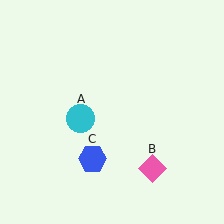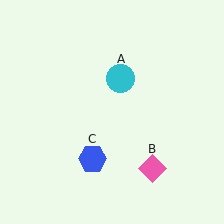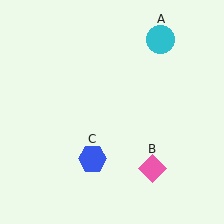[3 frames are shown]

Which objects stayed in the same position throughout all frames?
Pink diamond (object B) and blue hexagon (object C) remained stationary.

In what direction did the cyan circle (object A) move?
The cyan circle (object A) moved up and to the right.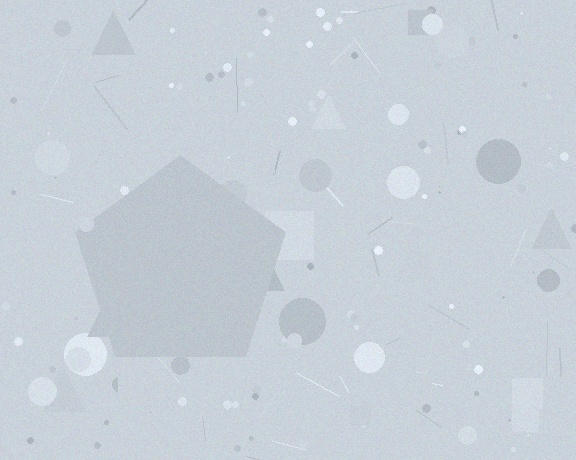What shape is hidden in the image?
A pentagon is hidden in the image.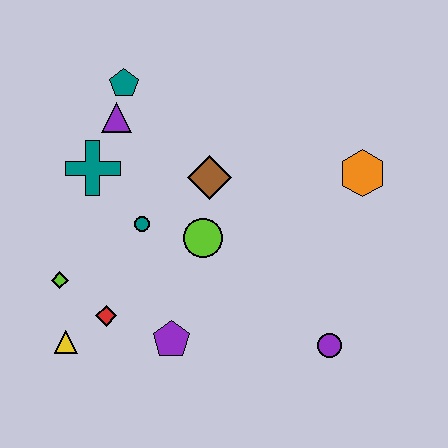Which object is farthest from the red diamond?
The orange hexagon is farthest from the red diamond.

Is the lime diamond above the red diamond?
Yes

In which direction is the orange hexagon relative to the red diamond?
The orange hexagon is to the right of the red diamond.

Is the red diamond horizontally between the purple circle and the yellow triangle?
Yes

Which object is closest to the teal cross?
The purple triangle is closest to the teal cross.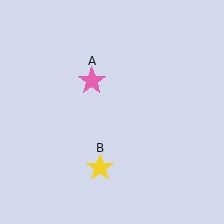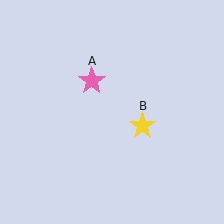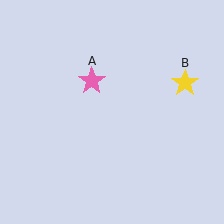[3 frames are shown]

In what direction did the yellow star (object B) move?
The yellow star (object B) moved up and to the right.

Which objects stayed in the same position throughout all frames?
Pink star (object A) remained stationary.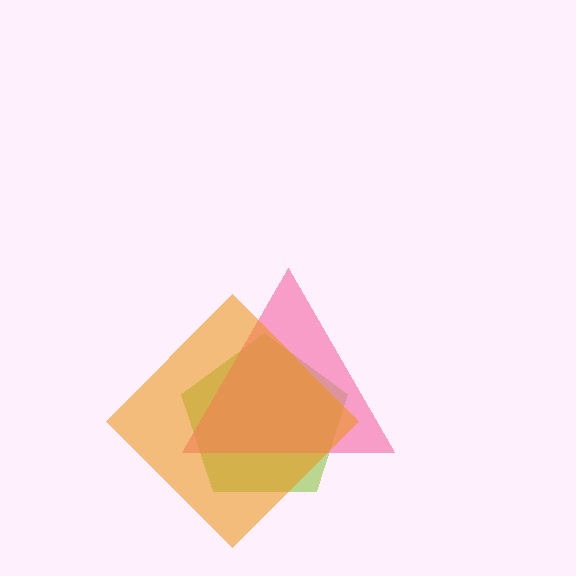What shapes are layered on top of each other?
The layered shapes are: a lime pentagon, a pink triangle, an orange diamond.